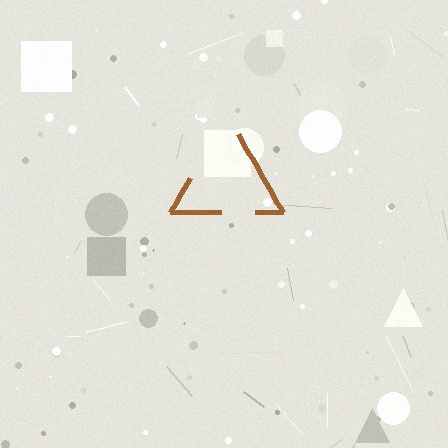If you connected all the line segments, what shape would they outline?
They would outline a triangle.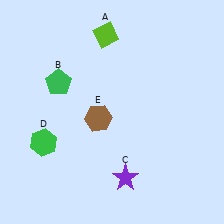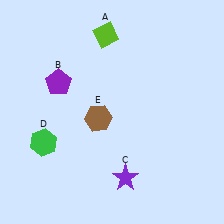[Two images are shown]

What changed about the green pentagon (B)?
In Image 1, B is green. In Image 2, it changed to purple.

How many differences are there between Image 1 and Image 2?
There is 1 difference between the two images.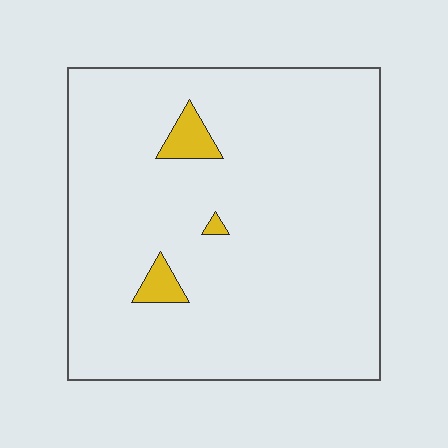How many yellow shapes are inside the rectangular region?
3.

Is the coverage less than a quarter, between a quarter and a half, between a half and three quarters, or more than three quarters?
Less than a quarter.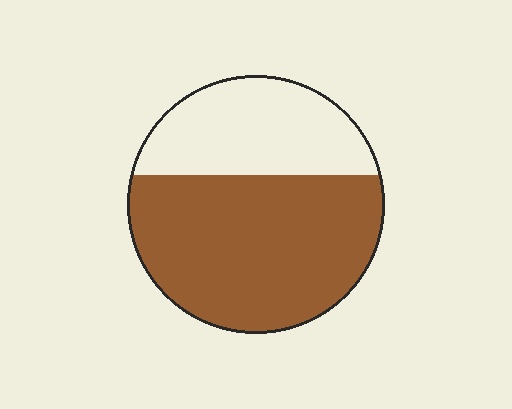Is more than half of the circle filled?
Yes.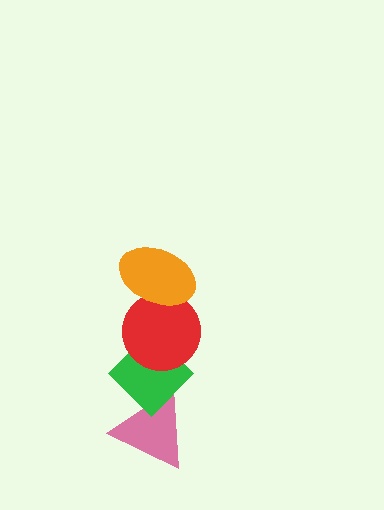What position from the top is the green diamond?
The green diamond is 3rd from the top.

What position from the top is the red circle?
The red circle is 2nd from the top.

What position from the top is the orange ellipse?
The orange ellipse is 1st from the top.